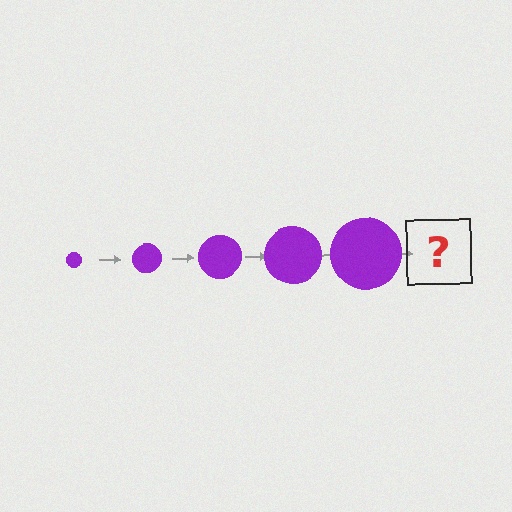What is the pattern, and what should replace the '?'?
The pattern is that the circle gets progressively larger each step. The '?' should be a purple circle, larger than the previous one.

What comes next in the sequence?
The next element should be a purple circle, larger than the previous one.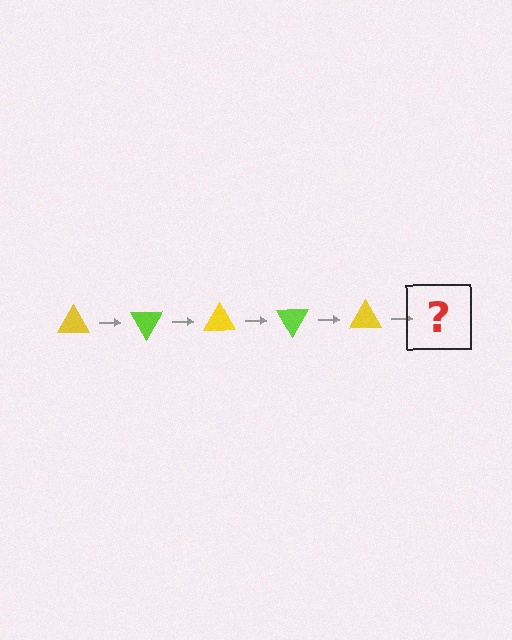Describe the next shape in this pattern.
It should be a lime triangle, rotated 300 degrees from the start.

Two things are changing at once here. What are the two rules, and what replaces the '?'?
The two rules are that it rotates 60 degrees each step and the color cycles through yellow and lime. The '?' should be a lime triangle, rotated 300 degrees from the start.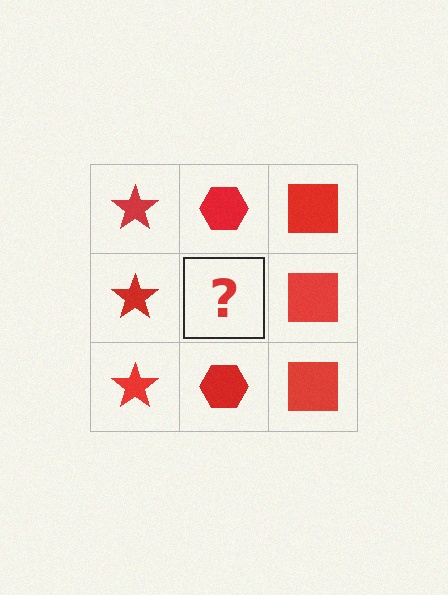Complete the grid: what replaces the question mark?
The question mark should be replaced with a red hexagon.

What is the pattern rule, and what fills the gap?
The rule is that each column has a consistent shape. The gap should be filled with a red hexagon.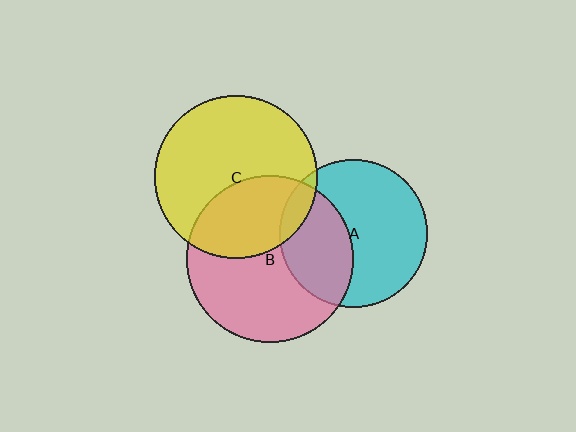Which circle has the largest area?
Circle B (pink).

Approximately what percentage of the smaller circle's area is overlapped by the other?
Approximately 35%.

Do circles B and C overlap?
Yes.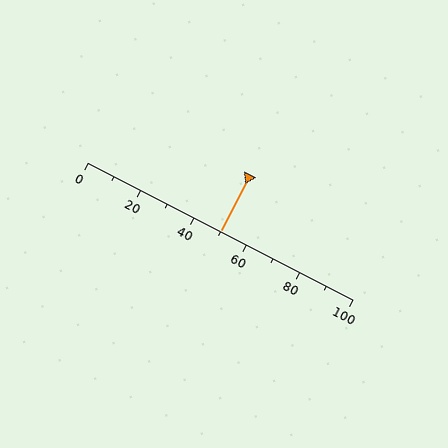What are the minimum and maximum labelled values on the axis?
The axis runs from 0 to 100.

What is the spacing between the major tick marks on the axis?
The major ticks are spaced 20 apart.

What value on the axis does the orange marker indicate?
The marker indicates approximately 50.